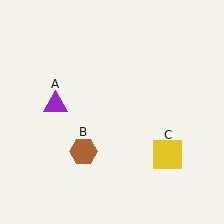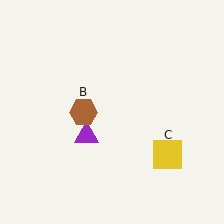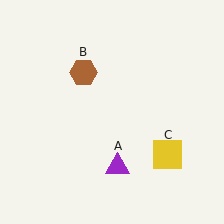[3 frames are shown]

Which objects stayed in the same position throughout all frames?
Yellow square (object C) remained stationary.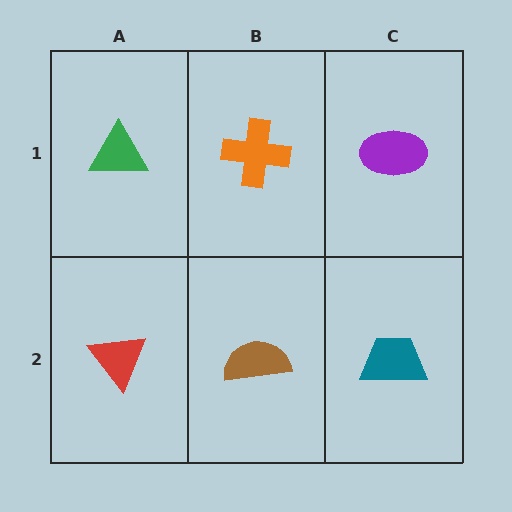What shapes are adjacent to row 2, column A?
A green triangle (row 1, column A), a brown semicircle (row 2, column B).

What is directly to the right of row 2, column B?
A teal trapezoid.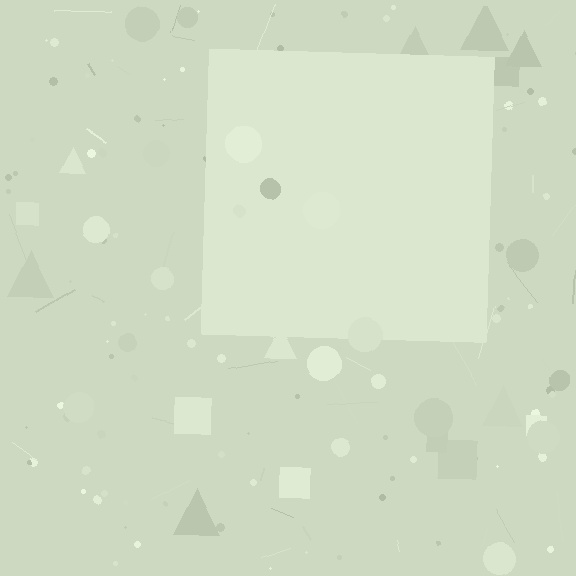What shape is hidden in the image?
A square is hidden in the image.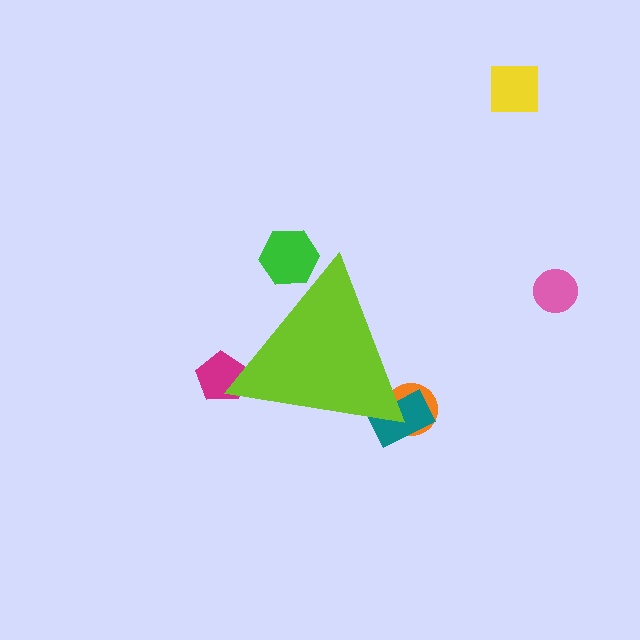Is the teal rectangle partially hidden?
Yes, the teal rectangle is partially hidden behind the lime triangle.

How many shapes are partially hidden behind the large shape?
4 shapes are partially hidden.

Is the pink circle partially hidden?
No, the pink circle is fully visible.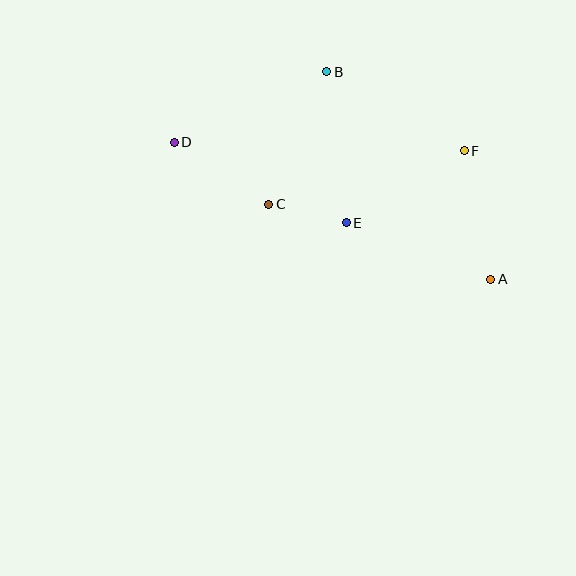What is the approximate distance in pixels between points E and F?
The distance between E and F is approximately 138 pixels.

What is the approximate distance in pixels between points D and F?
The distance between D and F is approximately 290 pixels.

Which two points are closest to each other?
Points C and E are closest to each other.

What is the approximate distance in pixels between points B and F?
The distance between B and F is approximately 158 pixels.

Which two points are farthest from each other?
Points A and D are farthest from each other.